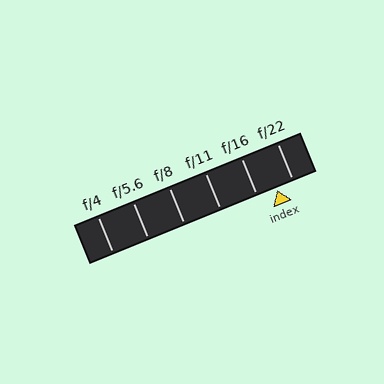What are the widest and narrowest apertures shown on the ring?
The widest aperture shown is f/4 and the narrowest is f/22.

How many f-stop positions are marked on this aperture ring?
There are 6 f-stop positions marked.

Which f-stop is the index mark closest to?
The index mark is closest to f/22.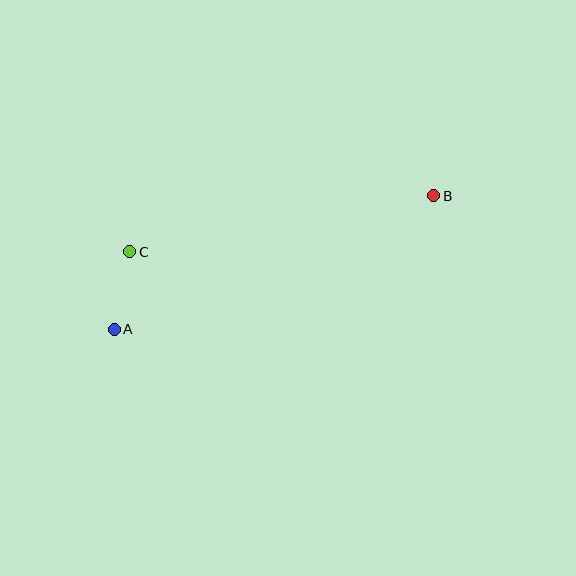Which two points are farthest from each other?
Points A and B are farthest from each other.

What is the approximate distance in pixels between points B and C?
The distance between B and C is approximately 309 pixels.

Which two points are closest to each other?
Points A and C are closest to each other.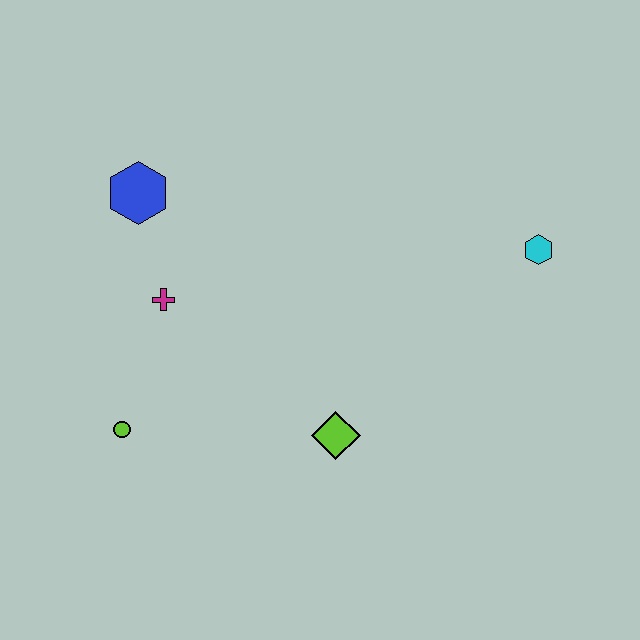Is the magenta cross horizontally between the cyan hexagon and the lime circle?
Yes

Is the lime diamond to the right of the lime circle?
Yes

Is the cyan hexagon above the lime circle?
Yes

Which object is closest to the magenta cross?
The blue hexagon is closest to the magenta cross.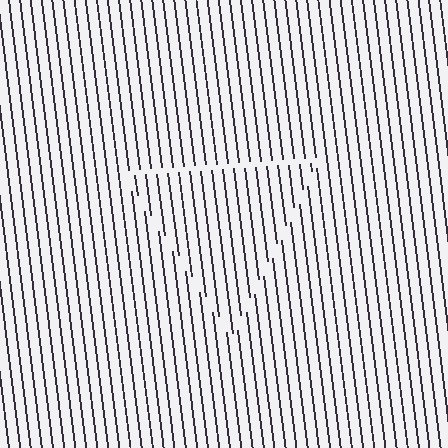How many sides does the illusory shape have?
3 sides — the line-ends trace a triangle.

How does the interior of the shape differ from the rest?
The interior of the shape contains the same grating, shifted by half a period — the contour is defined by the phase discontinuity where line-ends from the inner and outer gratings abut.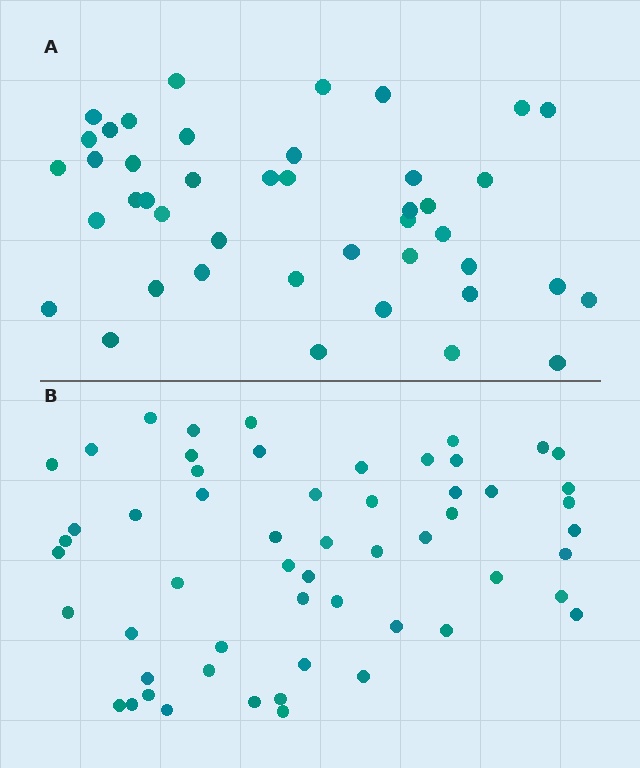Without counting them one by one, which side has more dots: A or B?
Region B (the bottom region) has more dots.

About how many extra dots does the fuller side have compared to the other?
Region B has approximately 15 more dots than region A.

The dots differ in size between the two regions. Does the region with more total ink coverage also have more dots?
No. Region A has more total ink coverage because its dots are larger, but region B actually contains more individual dots. Total area can be misleading — the number of items is what matters here.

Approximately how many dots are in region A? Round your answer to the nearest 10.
About 40 dots. (The exact count is 43, which rounds to 40.)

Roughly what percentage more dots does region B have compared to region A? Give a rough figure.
About 30% more.